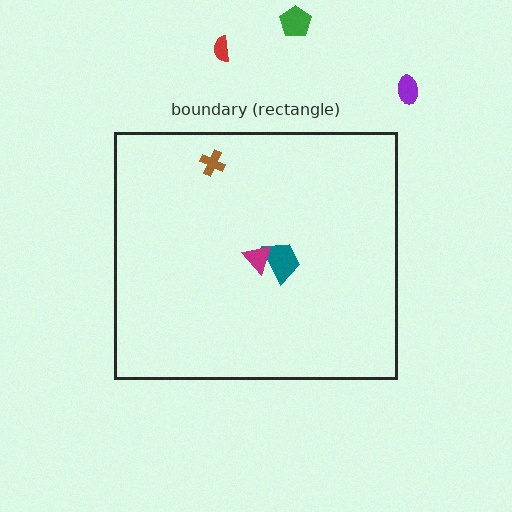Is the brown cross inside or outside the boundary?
Inside.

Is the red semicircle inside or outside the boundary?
Outside.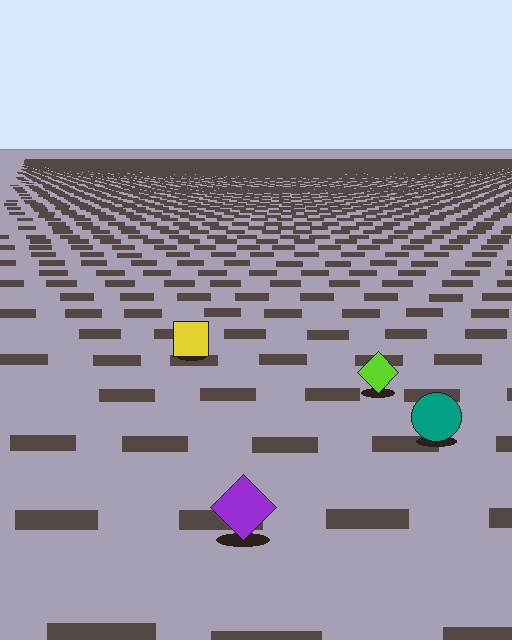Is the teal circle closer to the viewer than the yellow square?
Yes. The teal circle is closer — you can tell from the texture gradient: the ground texture is coarser near it.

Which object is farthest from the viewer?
The yellow square is farthest from the viewer. It appears smaller and the ground texture around it is denser.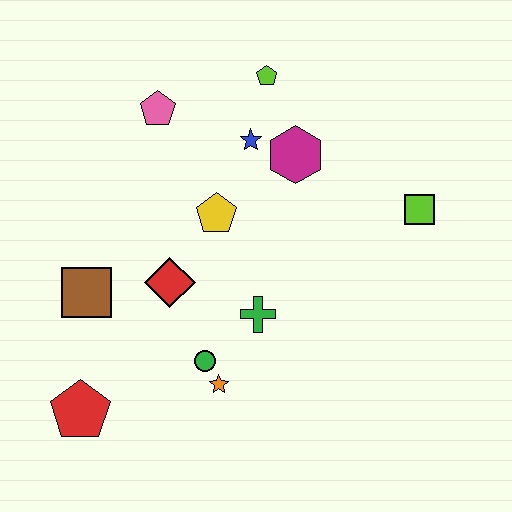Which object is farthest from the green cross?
The lime pentagon is farthest from the green cross.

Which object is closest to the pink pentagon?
The blue star is closest to the pink pentagon.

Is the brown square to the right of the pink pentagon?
No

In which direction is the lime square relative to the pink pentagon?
The lime square is to the right of the pink pentagon.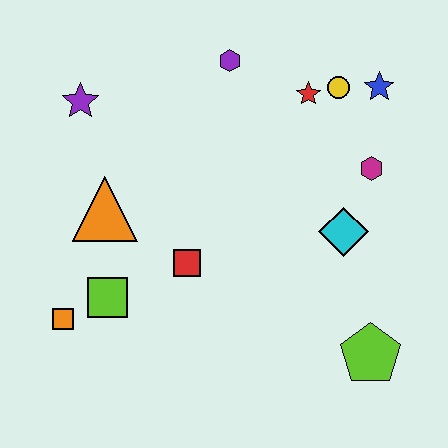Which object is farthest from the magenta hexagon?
The orange square is farthest from the magenta hexagon.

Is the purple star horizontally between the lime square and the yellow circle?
No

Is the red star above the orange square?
Yes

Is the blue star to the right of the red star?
Yes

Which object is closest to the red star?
The yellow circle is closest to the red star.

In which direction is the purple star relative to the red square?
The purple star is above the red square.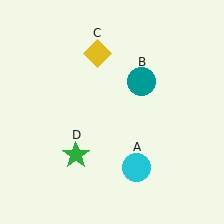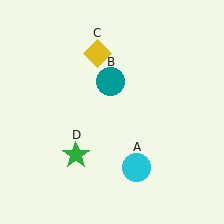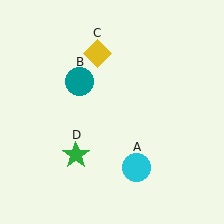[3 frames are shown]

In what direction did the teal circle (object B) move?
The teal circle (object B) moved left.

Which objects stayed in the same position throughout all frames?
Cyan circle (object A) and yellow diamond (object C) and green star (object D) remained stationary.